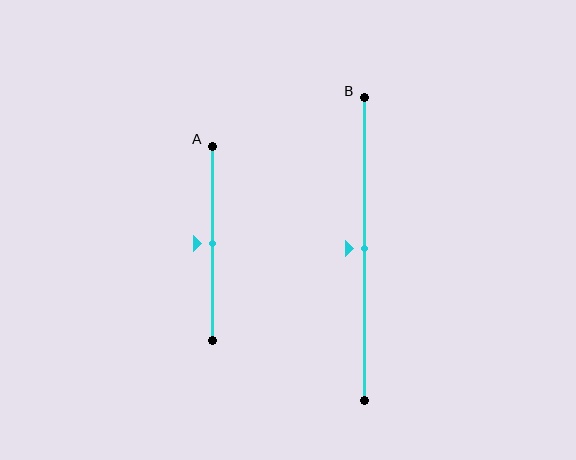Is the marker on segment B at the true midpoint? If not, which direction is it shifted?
Yes, the marker on segment B is at the true midpoint.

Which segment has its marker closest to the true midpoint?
Segment A has its marker closest to the true midpoint.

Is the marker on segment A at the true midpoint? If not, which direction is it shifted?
Yes, the marker on segment A is at the true midpoint.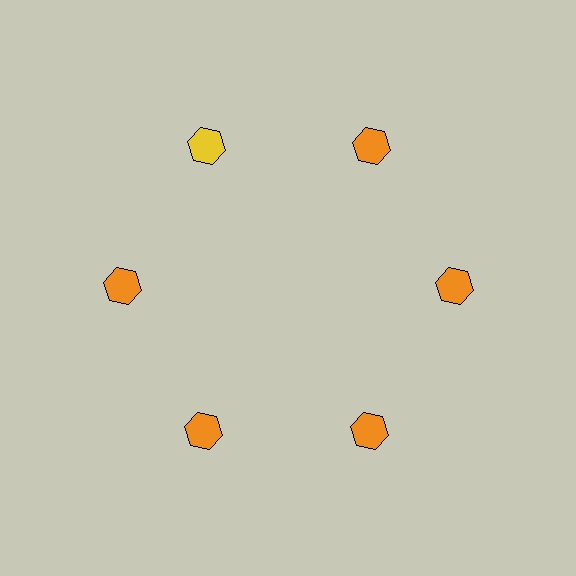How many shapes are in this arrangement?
There are 6 shapes arranged in a ring pattern.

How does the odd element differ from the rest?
It has a different color: yellow instead of orange.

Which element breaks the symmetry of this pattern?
The yellow hexagon at roughly the 11 o'clock position breaks the symmetry. All other shapes are orange hexagons.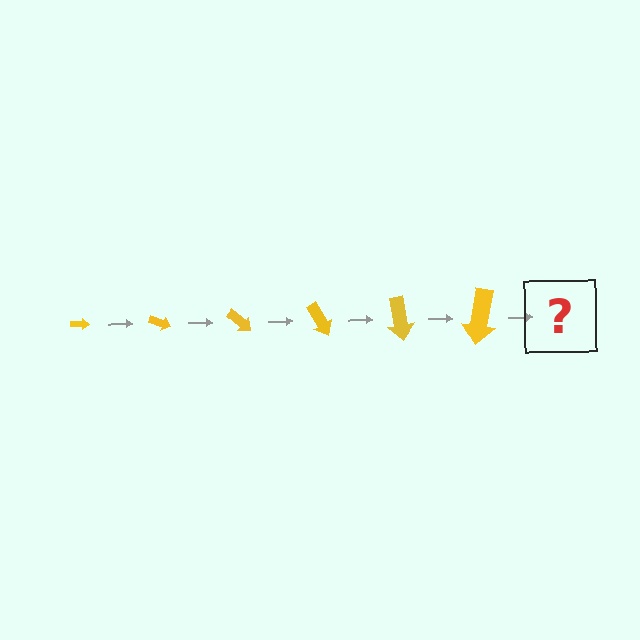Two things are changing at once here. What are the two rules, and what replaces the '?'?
The two rules are that the arrow grows larger each step and it rotates 20 degrees each step. The '?' should be an arrow, larger than the previous one and rotated 120 degrees from the start.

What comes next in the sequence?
The next element should be an arrow, larger than the previous one and rotated 120 degrees from the start.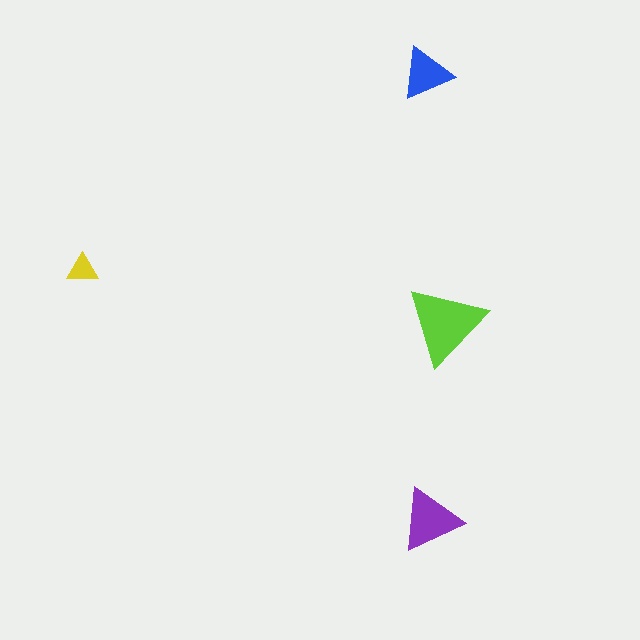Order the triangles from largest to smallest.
the lime one, the purple one, the blue one, the yellow one.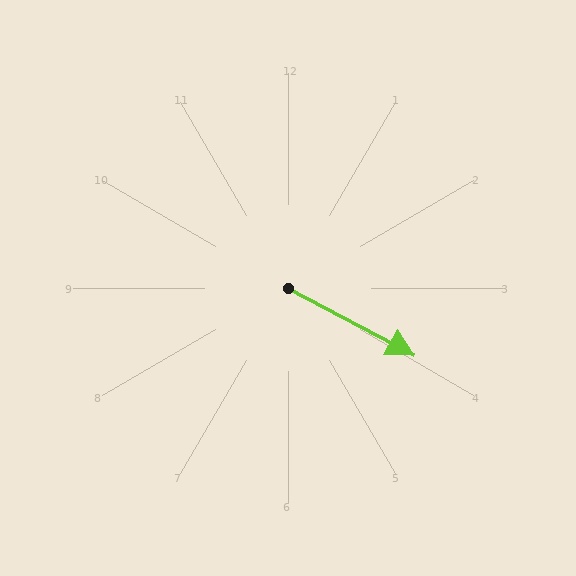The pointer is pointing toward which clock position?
Roughly 4 o'clock.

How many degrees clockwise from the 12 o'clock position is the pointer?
Approximately 118 degrees.